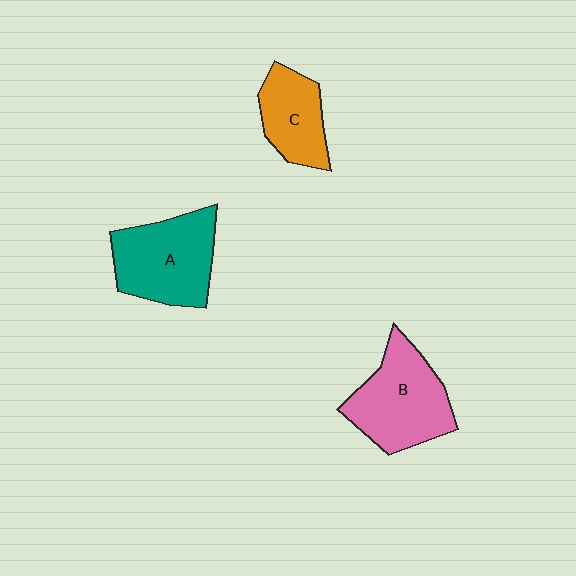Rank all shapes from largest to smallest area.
From largest to smallest: B (pink), A (teal), C (orange).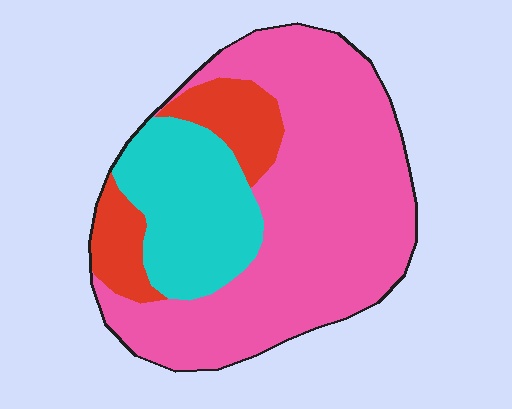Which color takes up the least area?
Red, at roughly 15%.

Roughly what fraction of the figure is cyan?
Cyan takes up about one quarter (1/4) of the figure.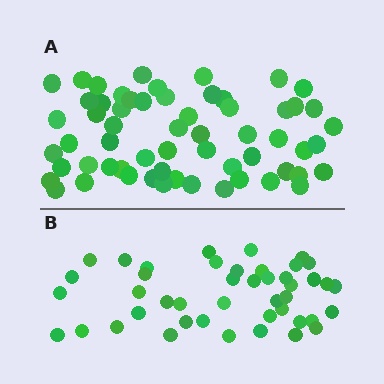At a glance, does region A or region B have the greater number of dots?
Region A (the top region) has more dots.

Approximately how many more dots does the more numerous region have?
Region A has approximately 15 more dots than region B.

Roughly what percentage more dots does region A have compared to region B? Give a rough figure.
About 35% more.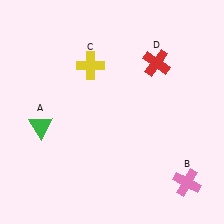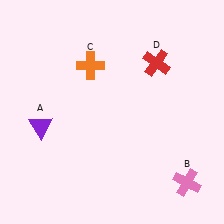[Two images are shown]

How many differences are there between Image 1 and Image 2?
There are 2 differences between the two images.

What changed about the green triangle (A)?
In Image 1, A is green. In Image 2, it changed to purple.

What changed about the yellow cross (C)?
In Image 1, C is yellow. In Image 2, it changed to orange.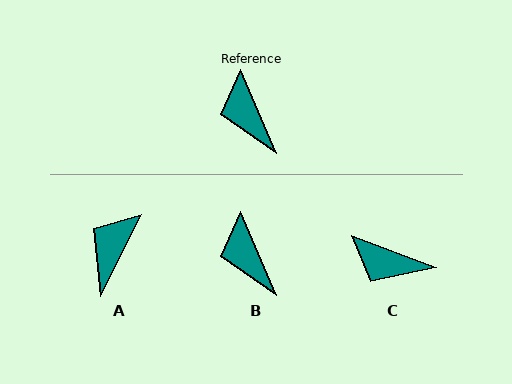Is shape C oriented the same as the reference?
No, it is off by about 46 degrees.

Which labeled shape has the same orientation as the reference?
B.